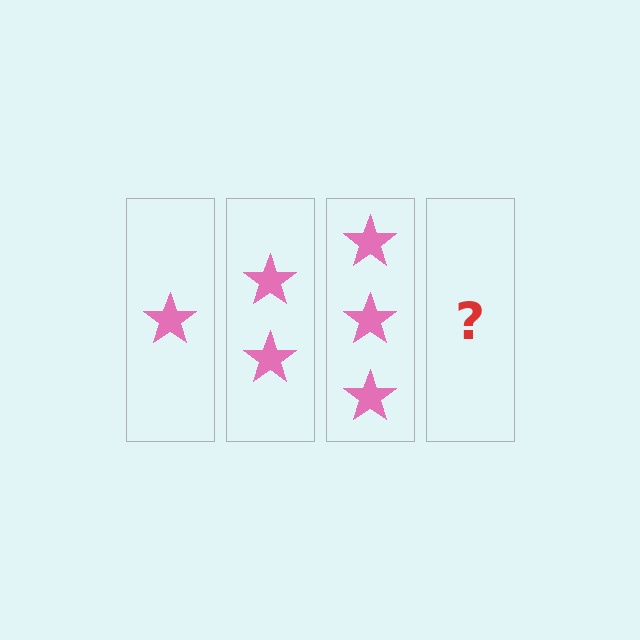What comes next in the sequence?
The next element should be 4 stars.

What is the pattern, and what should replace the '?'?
The pattern is that each step adds one more star. The '?' should be 4 stars.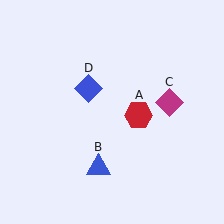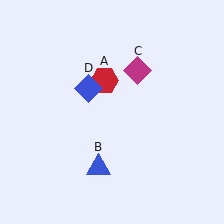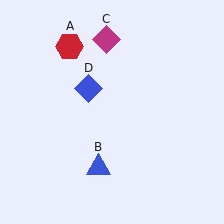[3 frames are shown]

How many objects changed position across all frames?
2 objects changed position: red hexagon (object A), magenta diamond (object C).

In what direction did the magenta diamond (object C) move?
The magenta diamond (object C) moved up and to the left.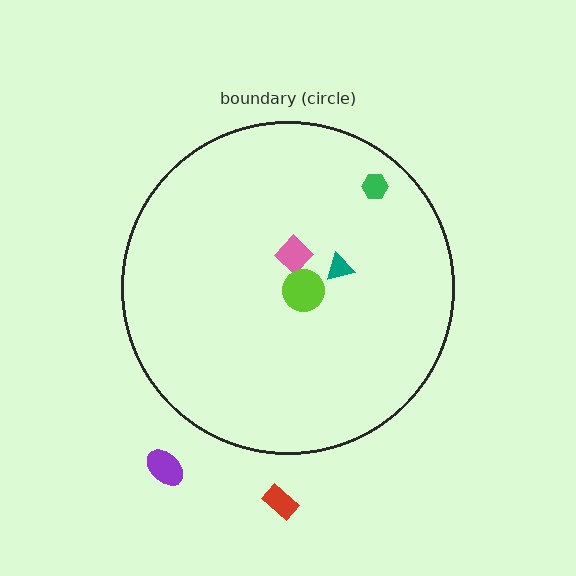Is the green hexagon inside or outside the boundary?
Inside.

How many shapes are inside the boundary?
4 inside, 2 outside.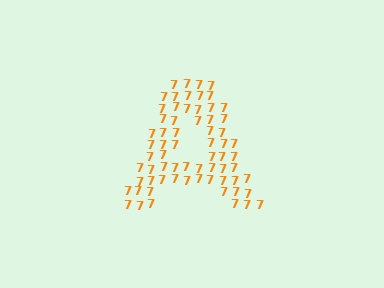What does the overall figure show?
The overall figure shows the letter A.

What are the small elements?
The small elements are digit 7's.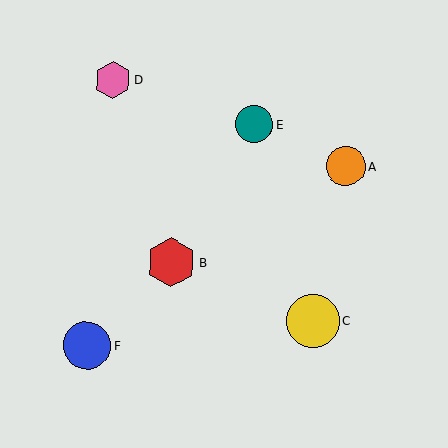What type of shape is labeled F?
Shape F is a blue circle.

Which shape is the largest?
The yellow circle (labeled C) is the largest.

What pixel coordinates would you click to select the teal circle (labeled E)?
Click at (254, 124) to select the teal circle E.